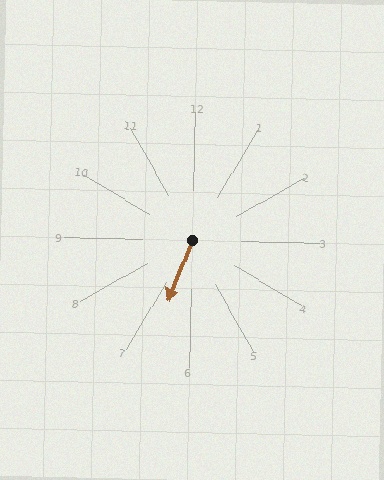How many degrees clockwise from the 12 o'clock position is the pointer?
Approximately 201 degrees.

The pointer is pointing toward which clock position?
Roughly 7 o'clock.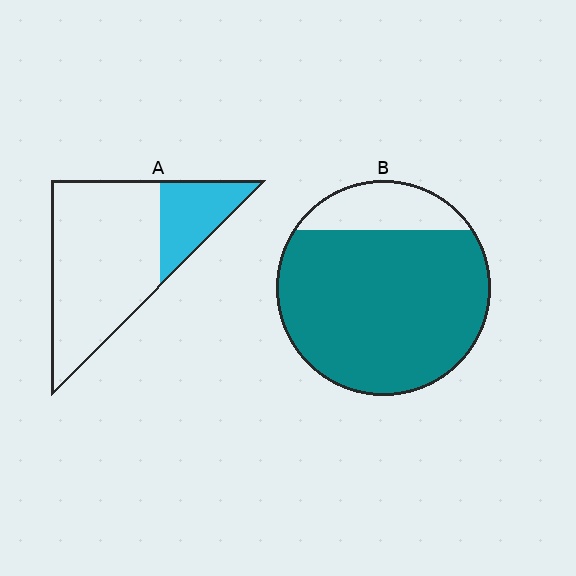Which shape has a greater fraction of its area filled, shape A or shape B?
Shape B.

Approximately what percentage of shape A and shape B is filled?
A is approximately 25% and B is approximately 80%.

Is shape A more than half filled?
No.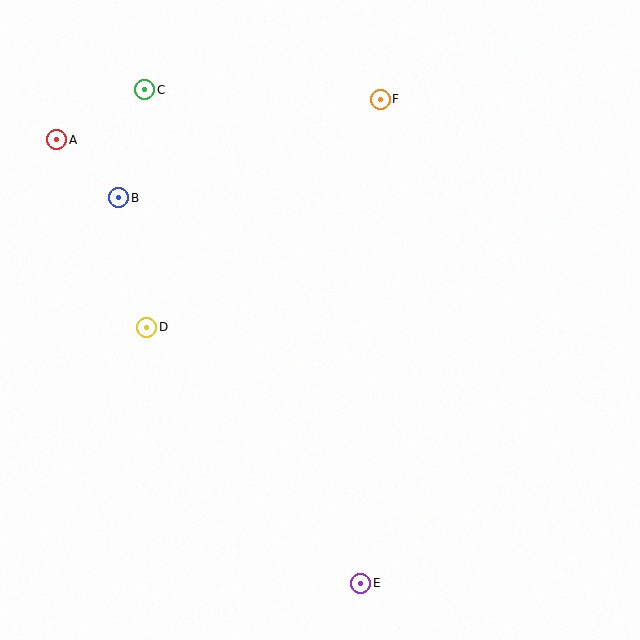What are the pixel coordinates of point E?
Point E is at (361, 583).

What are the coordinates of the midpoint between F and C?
The midpoint between F and C is at (262, 94).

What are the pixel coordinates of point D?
Point D is at (147, 327).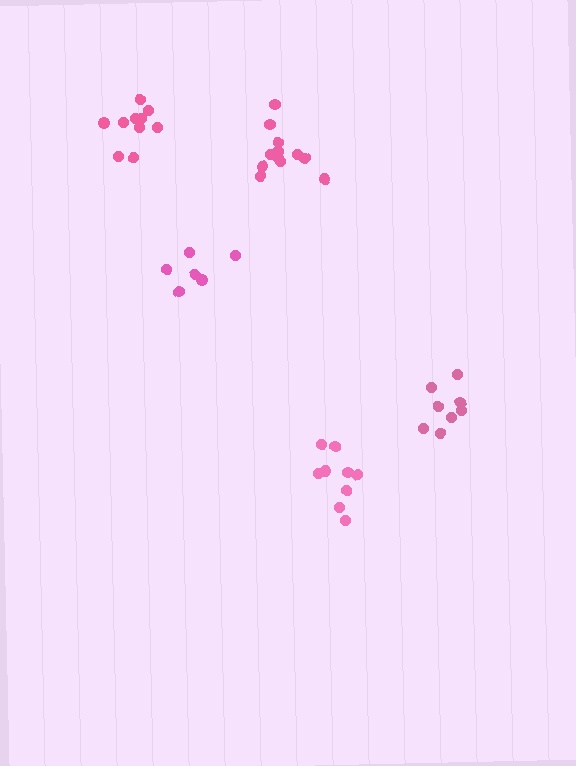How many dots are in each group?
Group 1: 9 dots, Group 2: 8 dots, Group 3: 12 dots, Group 4: 10 dots, Group 5: 6 dots (45 total).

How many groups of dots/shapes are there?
There are 5 groups.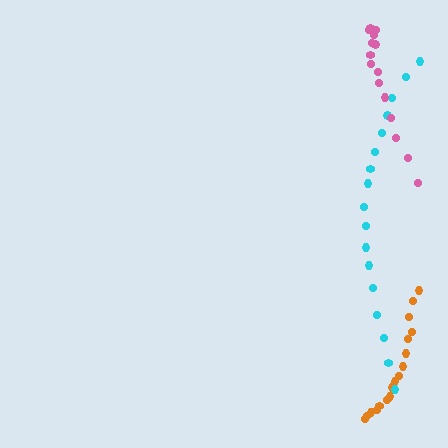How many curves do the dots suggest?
There are 3 distinct paths.